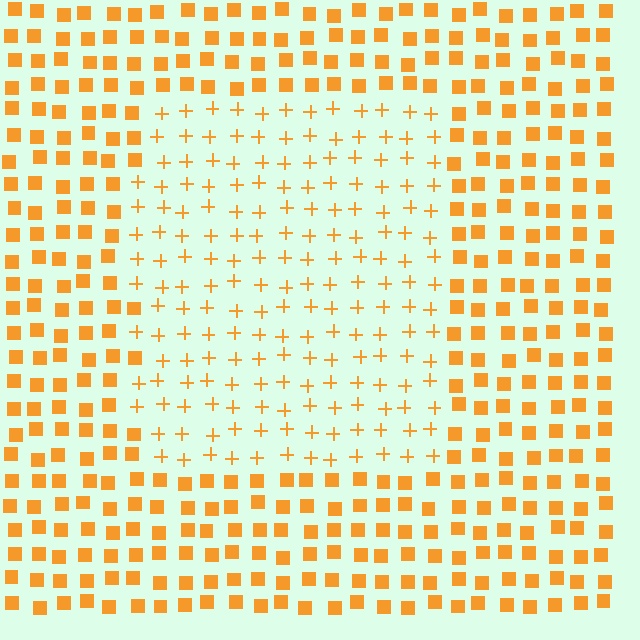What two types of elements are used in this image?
The image uses plus signs inside the rectangle region and squares outside it.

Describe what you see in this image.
The image is filled with small orange elements arranged in a uniform grid. A rectangle-shaped region contains plus signs, while the surrounding area contains squares. The boundary is defined purely by the change in element shape.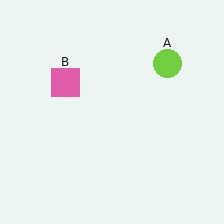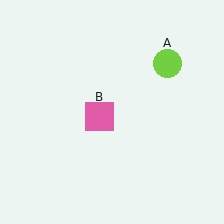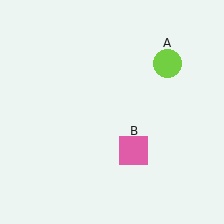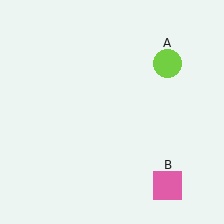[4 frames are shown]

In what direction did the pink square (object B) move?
The pink square (object B) moved down and to the right.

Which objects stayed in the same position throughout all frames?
Lime circle (object A) remained stationary.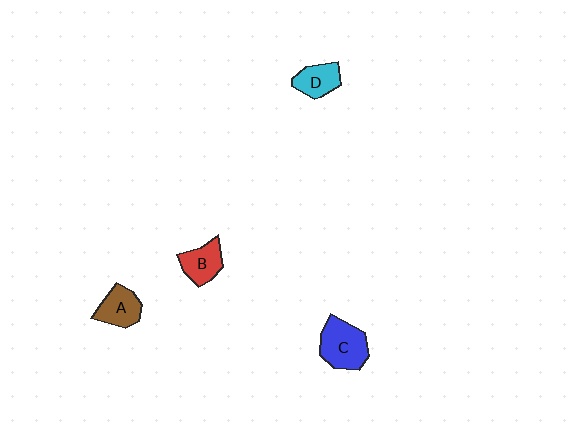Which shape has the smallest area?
Shape D (cyan).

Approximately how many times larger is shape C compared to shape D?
Approximately 1.5 times.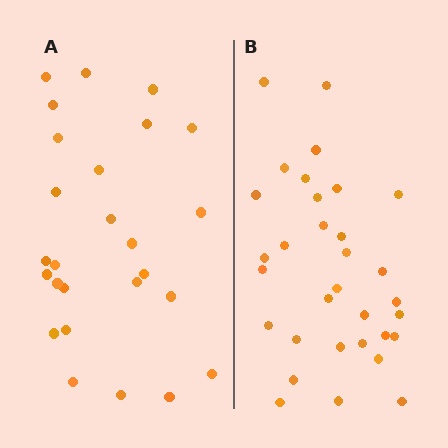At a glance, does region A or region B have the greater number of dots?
Region B (the right region) has more dots.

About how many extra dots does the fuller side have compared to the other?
Region B has about 6 more dots than region A.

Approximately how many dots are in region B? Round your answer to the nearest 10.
About 30 dots. (The exact count is 32, which rounds to 30.)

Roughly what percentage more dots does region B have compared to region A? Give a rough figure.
About 25% more.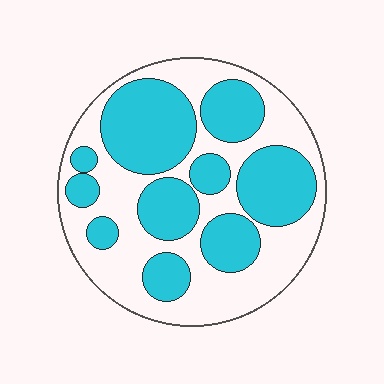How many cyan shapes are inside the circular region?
10.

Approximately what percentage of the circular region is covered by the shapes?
Approximately 50%.